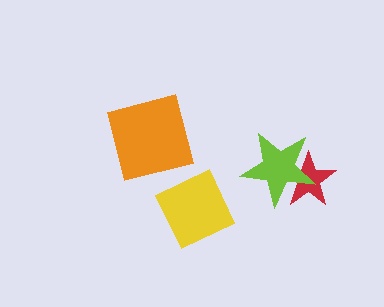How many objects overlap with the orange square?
0 objects overlap with the orange square.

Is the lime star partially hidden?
No, no other shape covers it.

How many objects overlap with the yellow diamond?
0 objects overlap with the yellow diamond.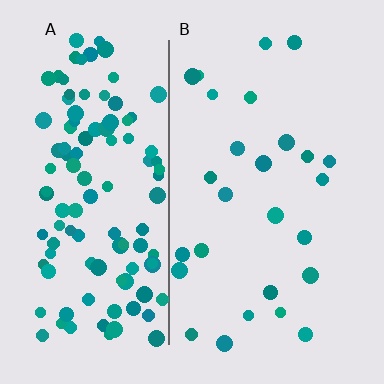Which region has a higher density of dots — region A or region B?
A (the left).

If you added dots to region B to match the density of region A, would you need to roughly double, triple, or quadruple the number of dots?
Approximately quadruple.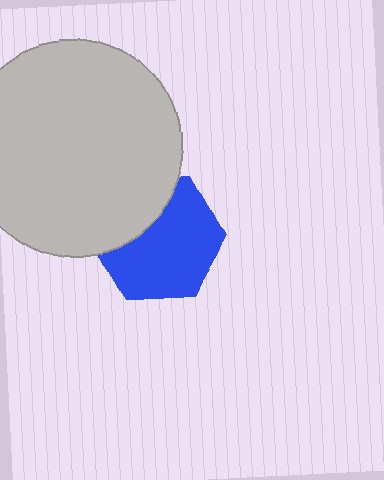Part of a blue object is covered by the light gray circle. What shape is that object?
It is a hexagon.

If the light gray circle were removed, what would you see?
You would see the complete blue hexagon.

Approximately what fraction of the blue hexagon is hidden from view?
Roughly 32% of the blue hexagon is hidden behind the light gray circle.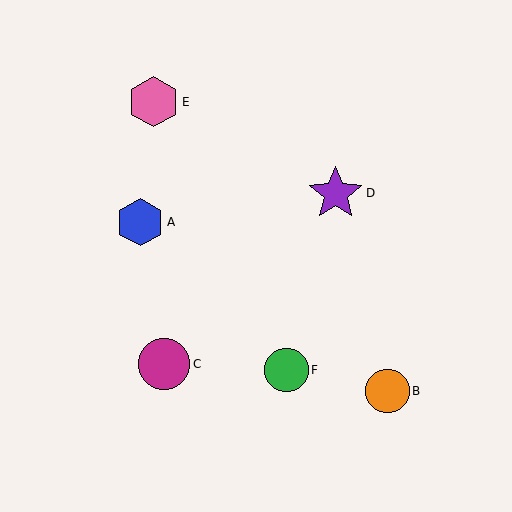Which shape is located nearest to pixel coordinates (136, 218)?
The blue hexagon (labeled A) at (140, 222) is nearest to that location.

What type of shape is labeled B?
Shape B is an orange circle.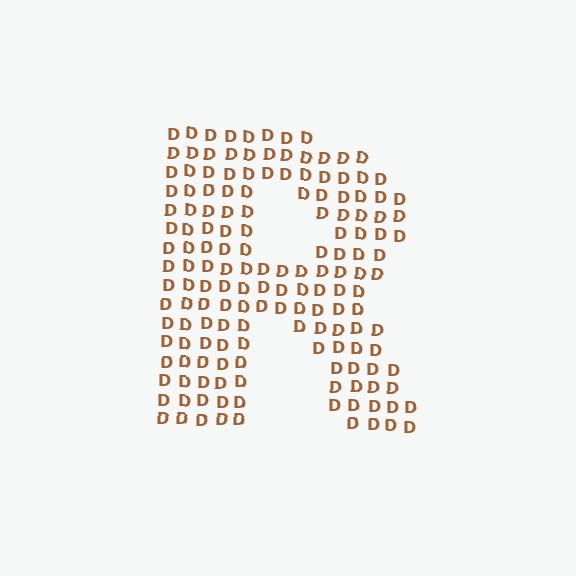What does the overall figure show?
The overall figure shows the letter R.